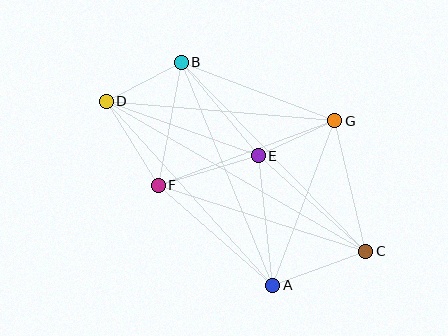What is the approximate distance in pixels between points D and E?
The distance between D and E is approximately 161 pixels.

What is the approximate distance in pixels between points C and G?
The distance between C and G is approximately 134 pixels.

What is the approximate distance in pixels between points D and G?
The distance between D and G is approximately 229 pixels.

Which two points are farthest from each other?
Points C and D are farthest from each other.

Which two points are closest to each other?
Points E and G are closest to each other.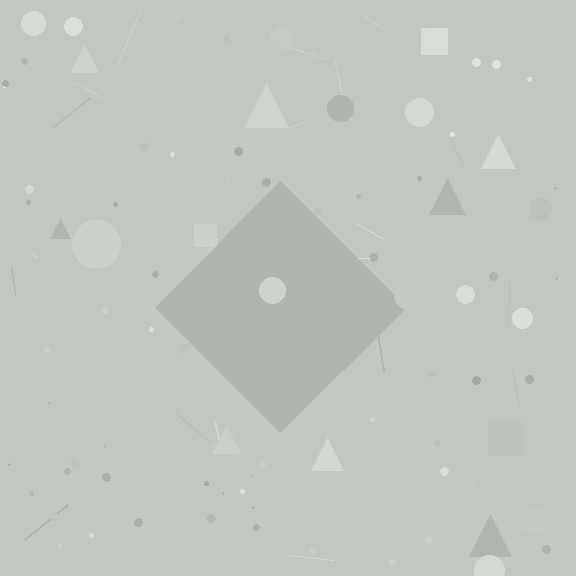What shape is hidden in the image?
A diamond is hidden in the image.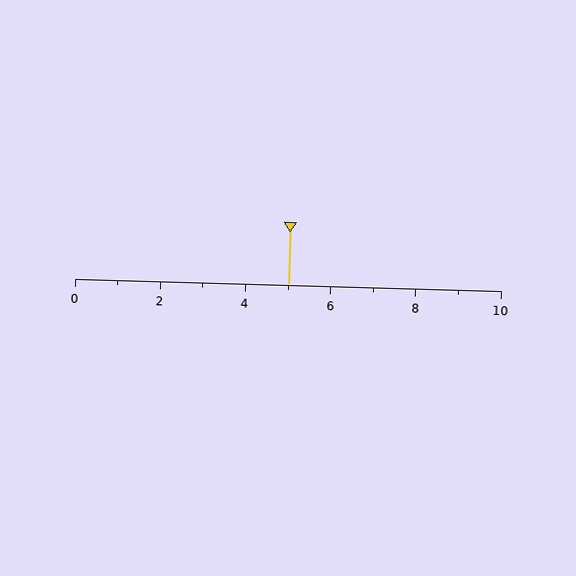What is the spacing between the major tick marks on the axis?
The major ticks are spaced 2 apart.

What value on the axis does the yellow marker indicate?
The marker indicates approximately 5.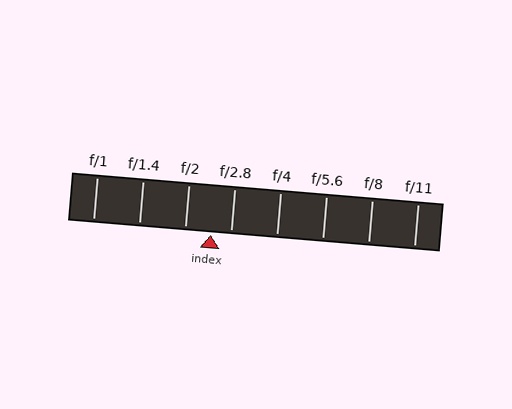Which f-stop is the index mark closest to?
The index mark is closest to f/2.8.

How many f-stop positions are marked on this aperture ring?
There are 8 f-stop positions marked.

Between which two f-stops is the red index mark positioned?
The index mark is between f/2 and f/2.8.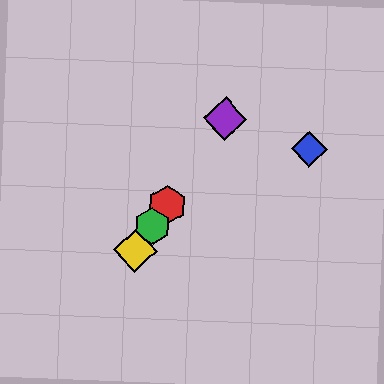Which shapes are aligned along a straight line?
The red hexagon, the green hexagon, the yellow diamond, the purple diamond are aligned along a straight line.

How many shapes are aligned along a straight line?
4 shapes (the red hexagon, the green hexagon, the yellow diamond, the purple diamond) are aligned along a straight line.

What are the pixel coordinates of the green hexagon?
The green hexagon is at (152, 226).